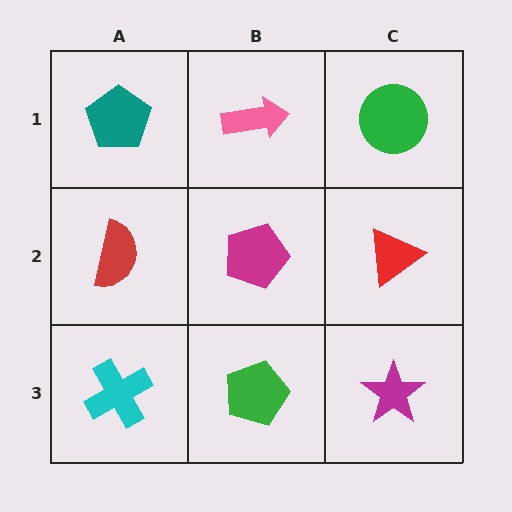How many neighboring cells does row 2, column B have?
4.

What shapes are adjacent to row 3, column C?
A red triangle (row 2, column C), a green pentagon (row 3, column B).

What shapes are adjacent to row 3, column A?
A red semicircle (row 2, column A), a green pentagon (row 3, column B).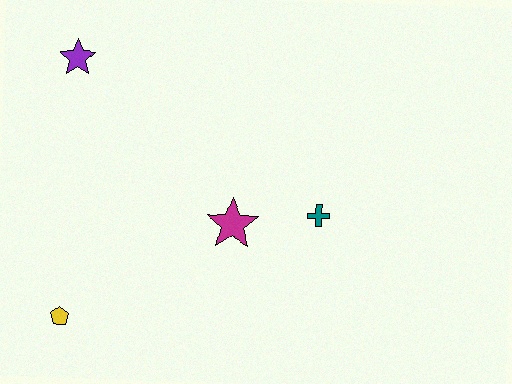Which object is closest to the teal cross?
The magenta star is closest to the teal cross.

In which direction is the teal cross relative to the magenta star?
The teal cross is to the right of the magenta star.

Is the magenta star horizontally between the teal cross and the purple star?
Yes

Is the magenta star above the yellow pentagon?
Yes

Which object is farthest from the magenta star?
The purple star is farthest from the magenta star.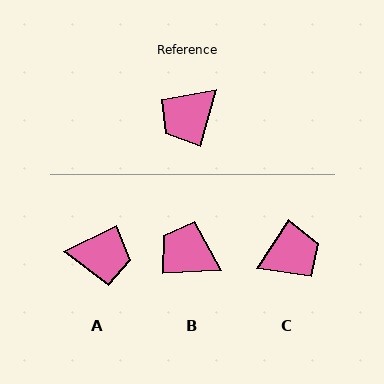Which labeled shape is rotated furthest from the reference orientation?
C, about 162 degrees away.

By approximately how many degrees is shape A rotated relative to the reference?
Approximately 132 degrees counter-clockwise.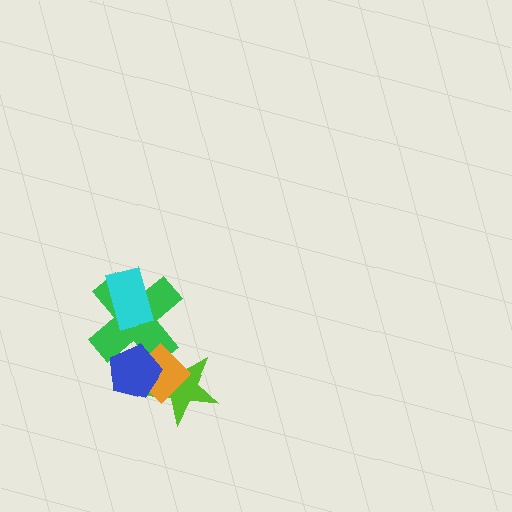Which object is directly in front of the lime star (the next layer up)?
The orange diamond is directly in front of the lime star.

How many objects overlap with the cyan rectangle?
1 object overlaps with the cyan rectangle.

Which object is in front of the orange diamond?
The blue pentagon is in front of the orange diamond.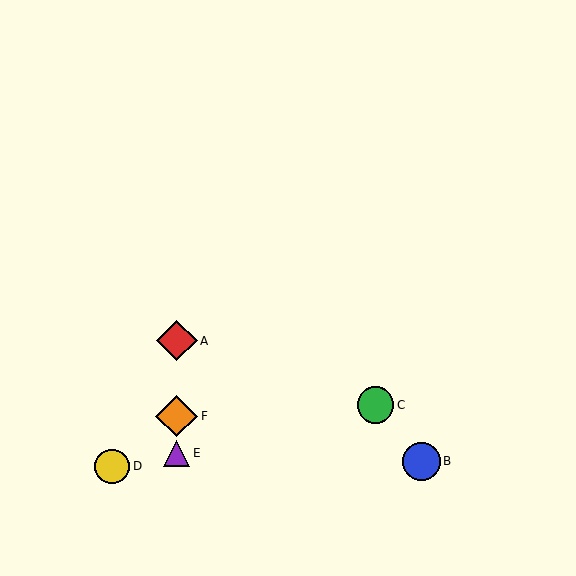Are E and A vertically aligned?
Yes, both are at x≈177.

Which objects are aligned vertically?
Objects A, E, F are aligned vertically.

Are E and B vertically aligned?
No, E is at x≈177 and B is at x≈421.